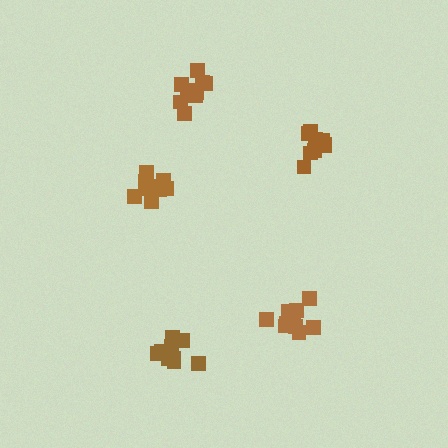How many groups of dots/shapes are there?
There are 5 groups.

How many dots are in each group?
Group 1: 12 dots, Group 2: 10 dots, Group 3: 11 dots, Group 4: 9 dots, Group 5: 10 dots (52 total).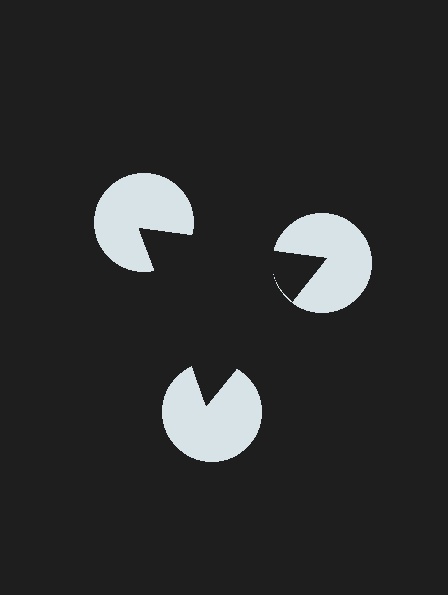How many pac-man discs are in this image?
There are 3 — one at each vertex of the illusory triangle.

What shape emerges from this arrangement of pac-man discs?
An illusory triangle — its edges are inferred from the aligned wedge cuts in the pac-man discs, not physically drawn.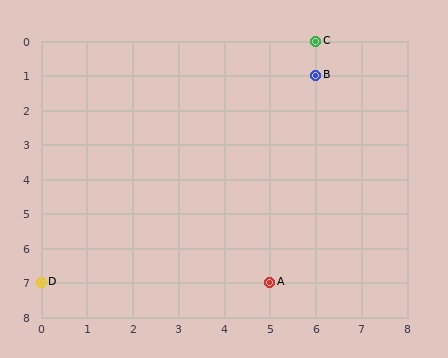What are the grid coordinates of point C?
Point C is at grid coordinates (6, 0).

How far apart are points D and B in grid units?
Points D and B are 6 columns and 6 rows apart (about 8.5 grid units diagonally).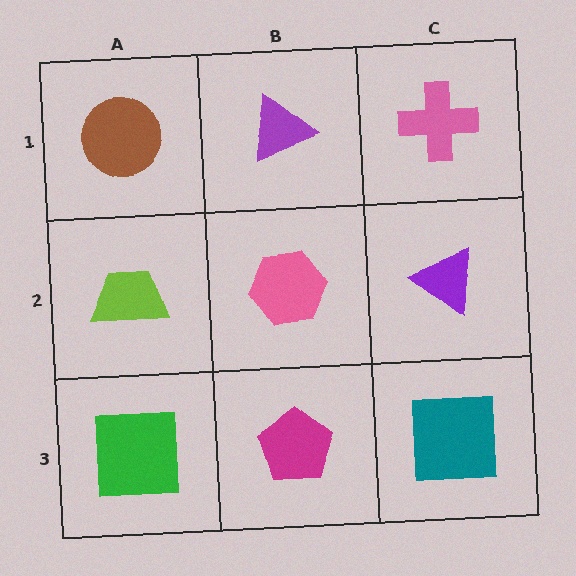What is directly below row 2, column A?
A green square.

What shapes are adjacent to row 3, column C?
A purple triangle (row 2, column C), a magenta pentagon (row 3, column B).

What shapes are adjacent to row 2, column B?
A purple triangle (row 1, column B), a magenta pentagon (row 3, column B), a lime trapezoid (row 2, column A), a purple triangle (row 2, column C).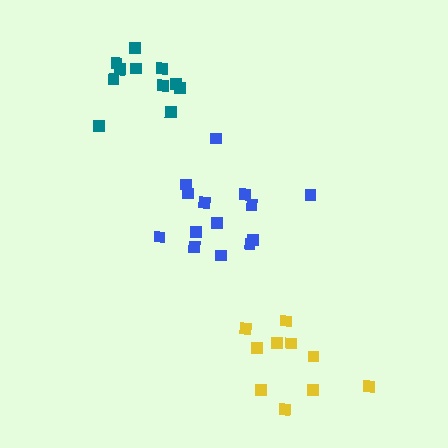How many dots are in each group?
Group 1: 10 dots, Group 2: 12 dots, Group 3: 14 dots (36 total).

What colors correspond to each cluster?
The clusters are colored: yellow, teal, blue.